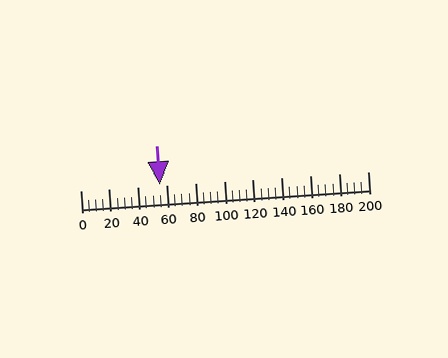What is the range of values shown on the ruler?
The ruler shows values from 0 to 200.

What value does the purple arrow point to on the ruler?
The purple arrow points to approximately 55.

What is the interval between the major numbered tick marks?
The major tick marks are spaced 20 units apart.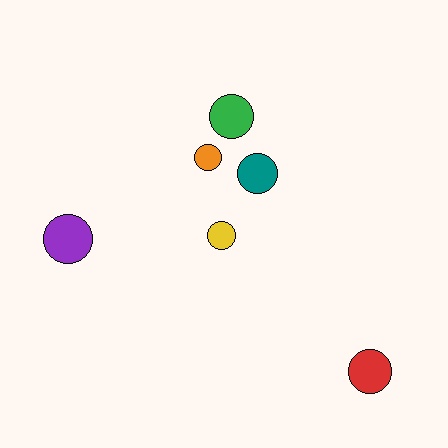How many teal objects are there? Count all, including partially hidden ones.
There is 1 teal object.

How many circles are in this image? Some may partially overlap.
There are 6 circles.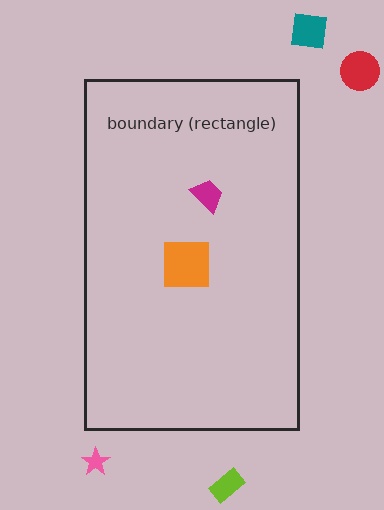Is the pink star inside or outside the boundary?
Outside.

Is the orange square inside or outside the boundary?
Inside.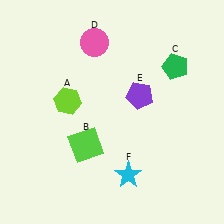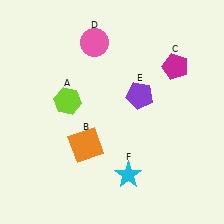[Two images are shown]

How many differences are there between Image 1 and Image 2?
There are 2 differences between the two images.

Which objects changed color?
B changed from lime to orange. C changed from green to magenta.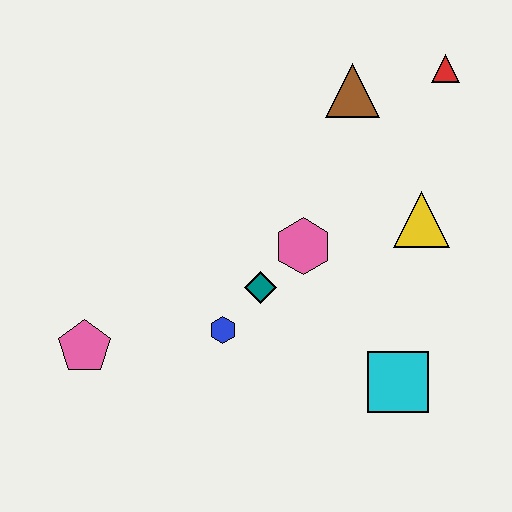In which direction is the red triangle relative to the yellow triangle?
The red triangle is above the yellow triangle.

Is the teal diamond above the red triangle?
No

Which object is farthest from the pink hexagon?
The pink pentagon is farthest from the pink hexagon.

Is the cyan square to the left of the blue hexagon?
No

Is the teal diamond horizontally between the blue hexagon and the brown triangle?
Yes